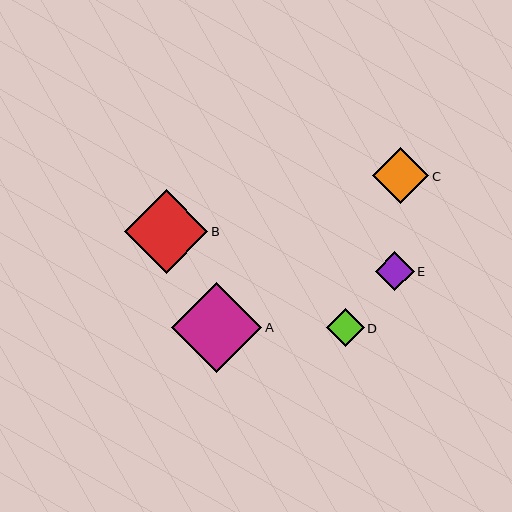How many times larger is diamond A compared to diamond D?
Diamond A is approximately 2.4 times the size of diamond D.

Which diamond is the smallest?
Diamond D is the smallest with a size of approximately 38 pixels.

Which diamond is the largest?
Diamond A is the largest with a size of approximately 90 pixels.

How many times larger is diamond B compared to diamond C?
Diamond B is approximately 1.5 times the size of diamond C.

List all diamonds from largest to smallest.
From largest to smallest: A, B, C, E, D.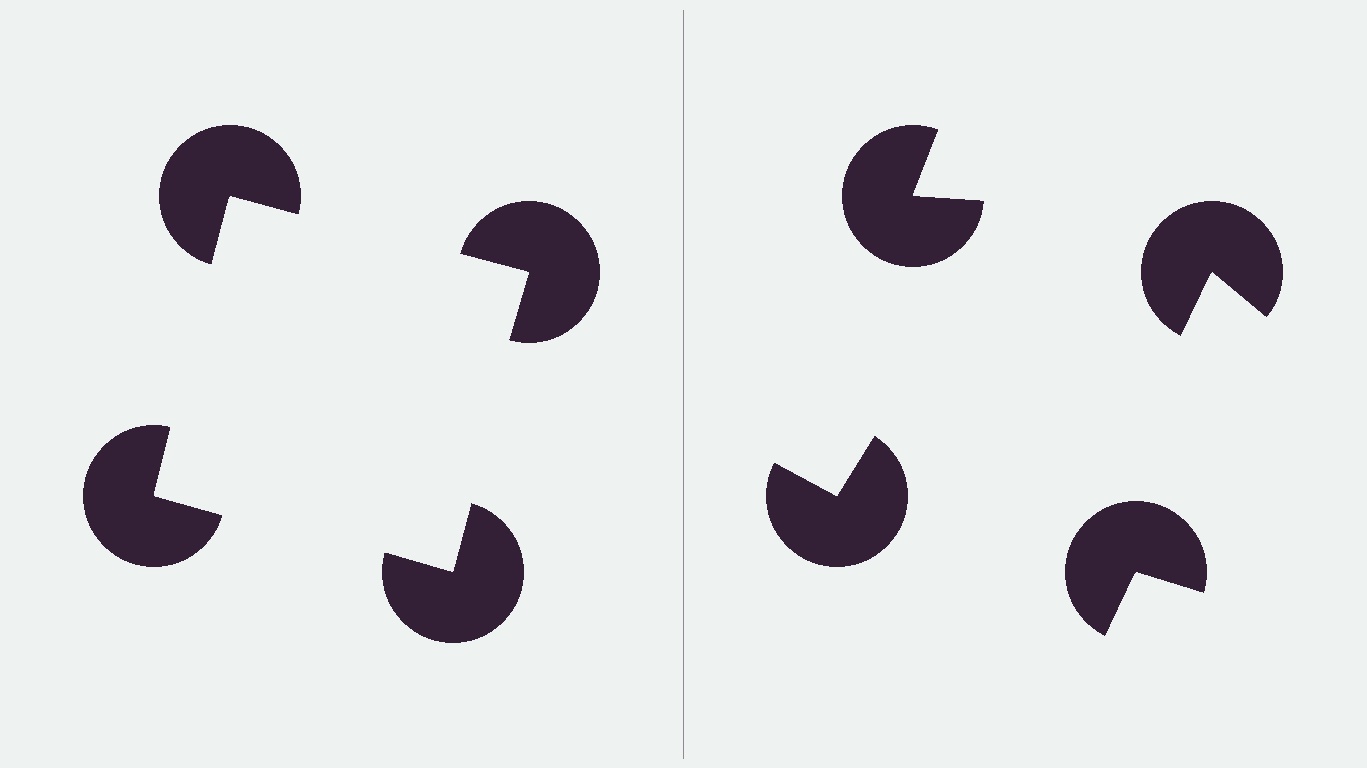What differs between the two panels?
The pac-man discs are positioned identically on both sides; only the wedge orientations differ. On the left they align to a square; on the right they are misaligned.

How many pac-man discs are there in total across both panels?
8 — 4 on each side.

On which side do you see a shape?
An illusory square appears on the left side. On the right side the wedge cuts are rotated, so no coherent shape forms.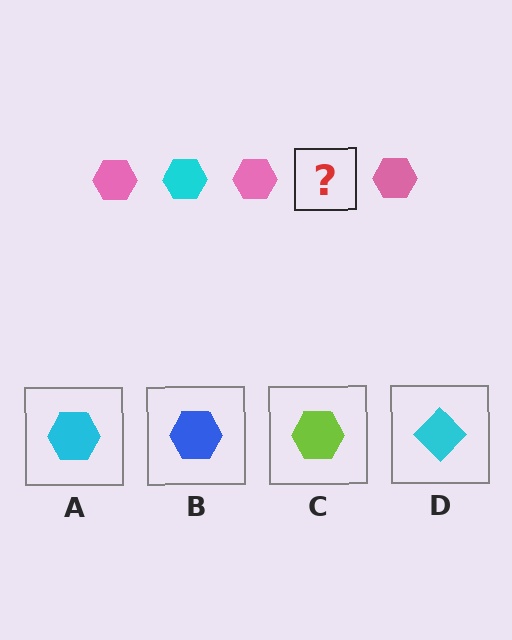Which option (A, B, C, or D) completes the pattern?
A.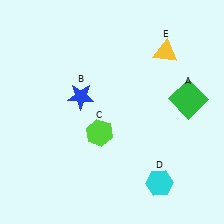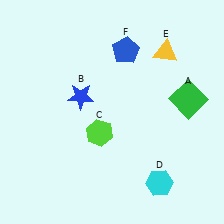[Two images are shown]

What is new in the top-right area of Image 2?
A blue pentagon (F) was added in the top-right area of Image 2.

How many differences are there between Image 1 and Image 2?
There is 1 difference between the two images.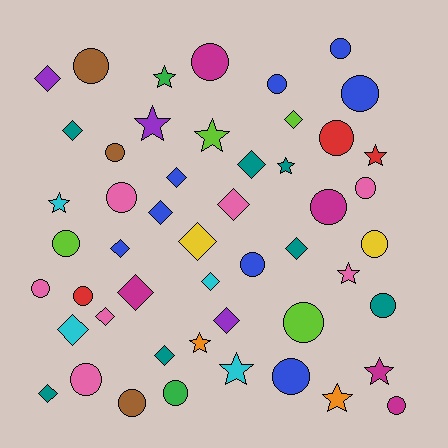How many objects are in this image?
There are 50 objects.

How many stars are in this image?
There are 11 stars.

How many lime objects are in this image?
There are 4 lime objects.